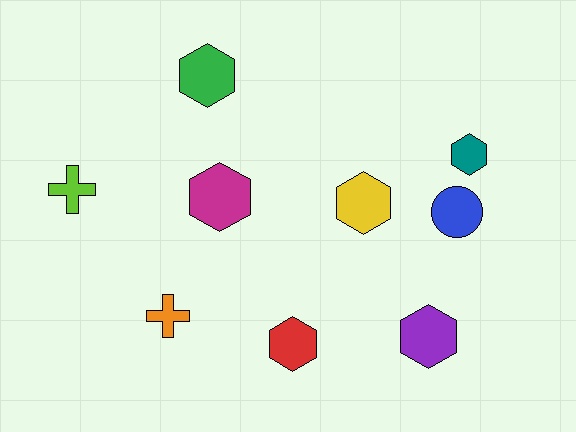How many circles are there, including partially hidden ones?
There is 1 circle.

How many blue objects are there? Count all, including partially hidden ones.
There is 1 blue object.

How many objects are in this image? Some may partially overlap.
There are 9 objects.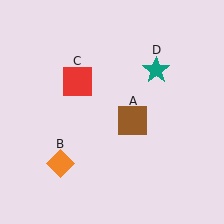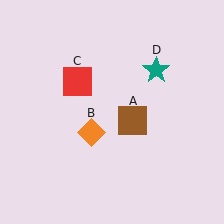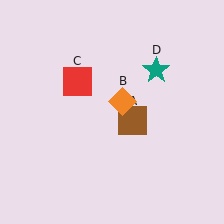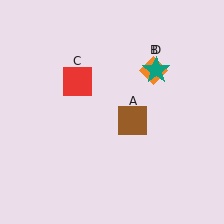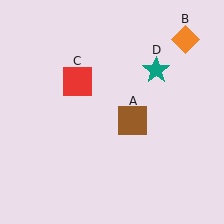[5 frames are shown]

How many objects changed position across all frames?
1 object changed position: orange diamond (object B).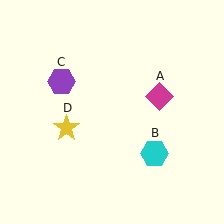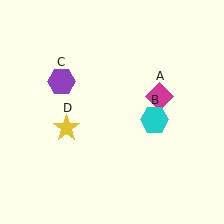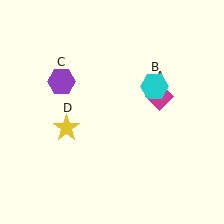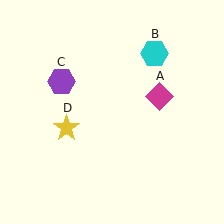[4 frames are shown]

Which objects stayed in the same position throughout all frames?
Magenta diamond (object A) and purple hexagon (object C) and yellow star (object D) remained stationary.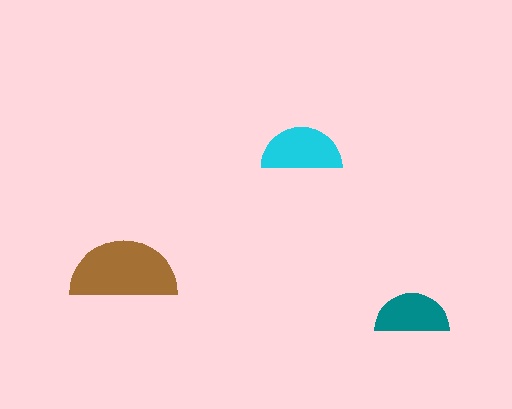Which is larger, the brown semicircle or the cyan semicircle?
The brown one.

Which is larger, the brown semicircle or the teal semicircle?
The brown one.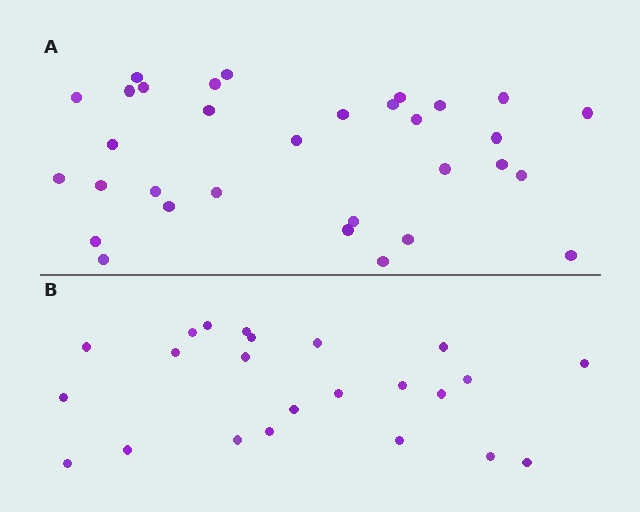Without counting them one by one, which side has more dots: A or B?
Region A (the top region) has more dots.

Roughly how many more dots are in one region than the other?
Region A has roughly 8 or so more dots than region B.